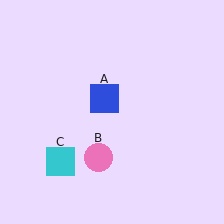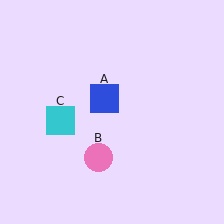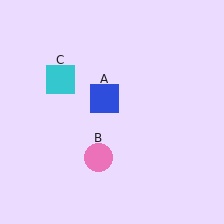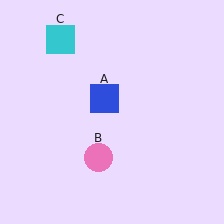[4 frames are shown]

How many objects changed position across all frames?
1 object changed position: cyan square (object C).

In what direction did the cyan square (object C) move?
The cyan square (object C) moved up.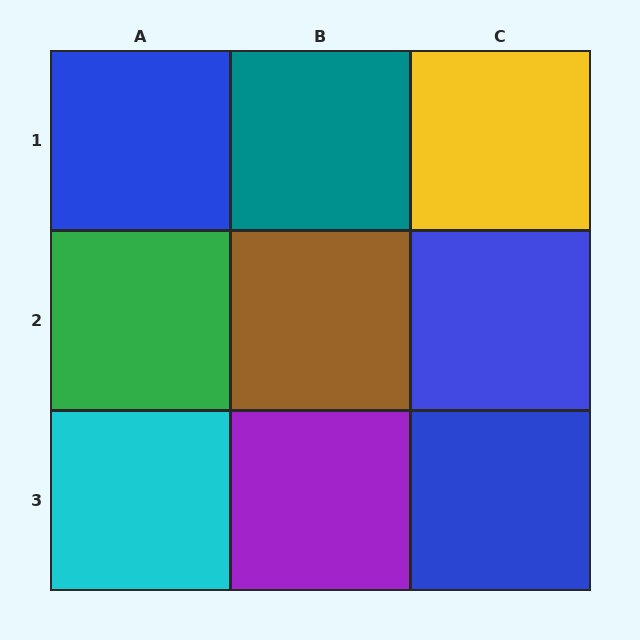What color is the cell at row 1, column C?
Yellow.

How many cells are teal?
1 cell is teal.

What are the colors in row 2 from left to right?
Green, brown, blue.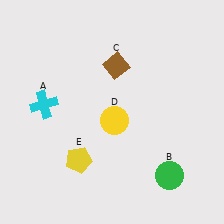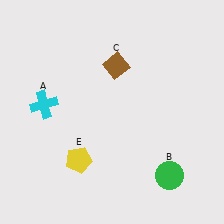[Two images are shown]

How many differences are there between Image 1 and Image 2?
There is 1 difference between the two images.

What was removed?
The yellow circle (D) was removed in Image 2.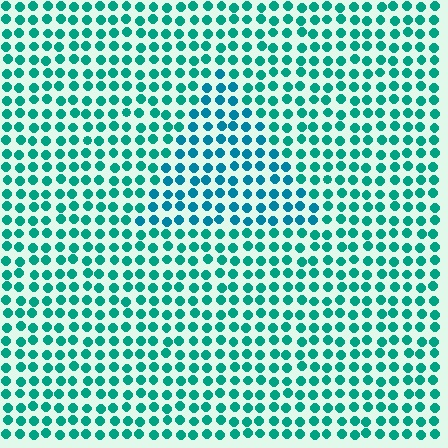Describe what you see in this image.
The image is filled with small teal elements in a uniform arrangement. A triangle-shaped region is visible where the elements are tinted to a slightly different hue, forming a subtle color boundary.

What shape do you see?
I see a triangle.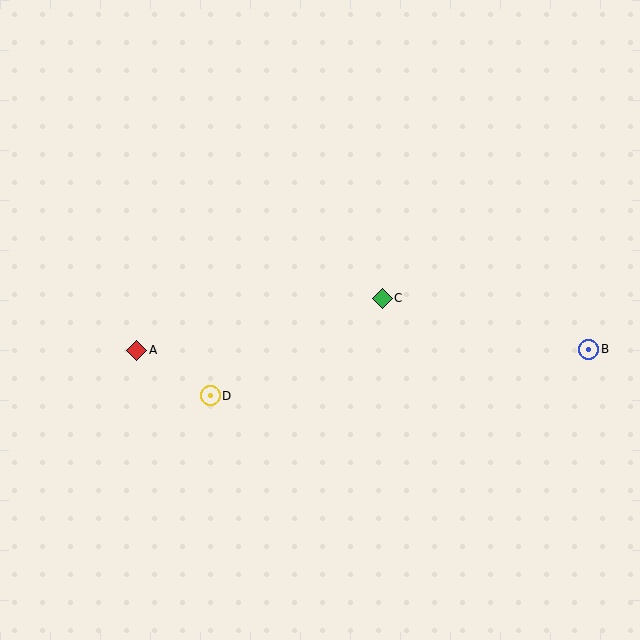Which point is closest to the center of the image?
Point C at (382, 298) is closest to the center.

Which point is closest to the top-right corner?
Point B is closest to the top-right corner.